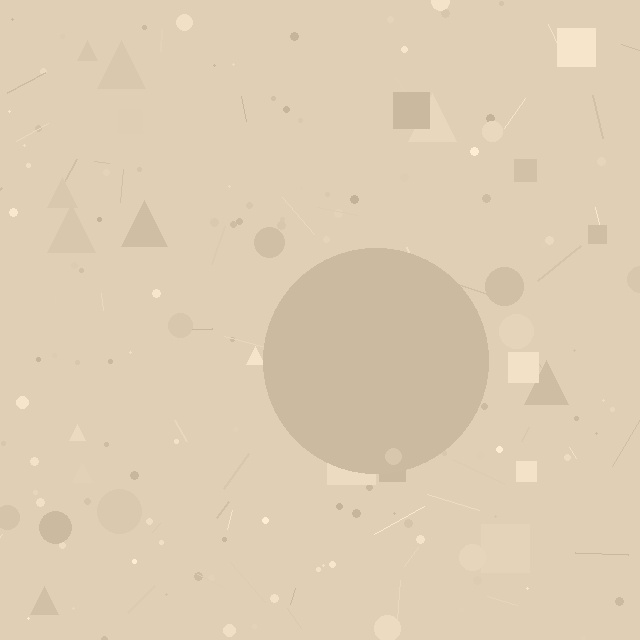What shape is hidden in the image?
A circle is hidden in the image.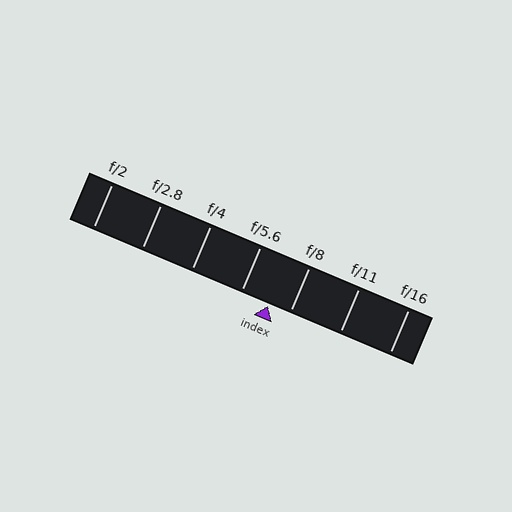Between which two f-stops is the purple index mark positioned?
The index mark is between f/5.6 and f/8.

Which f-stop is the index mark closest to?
The index mark is closest to f/8.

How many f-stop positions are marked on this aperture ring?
There are 7 f-stop positions marked.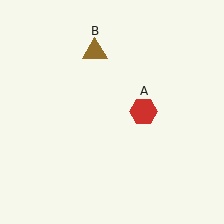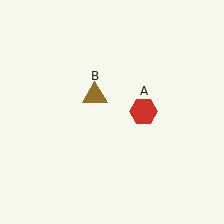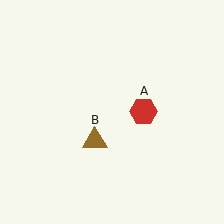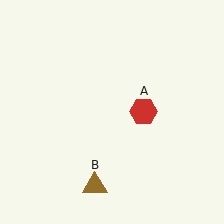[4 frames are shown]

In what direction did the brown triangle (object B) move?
The brown triangle (object B) moved down.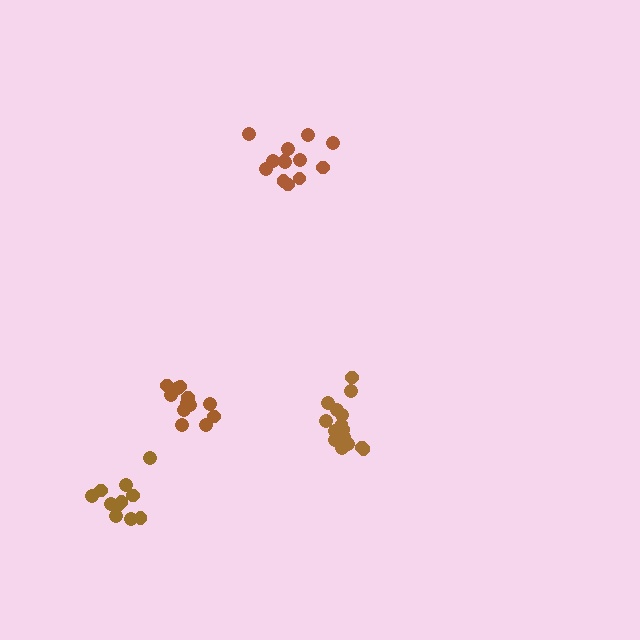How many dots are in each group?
Group 1: 13 dots, Group 2: 16 dots, Group 3: 12 dots, Group 4: 11 dots (52 total).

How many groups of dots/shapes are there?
There are 4 groups.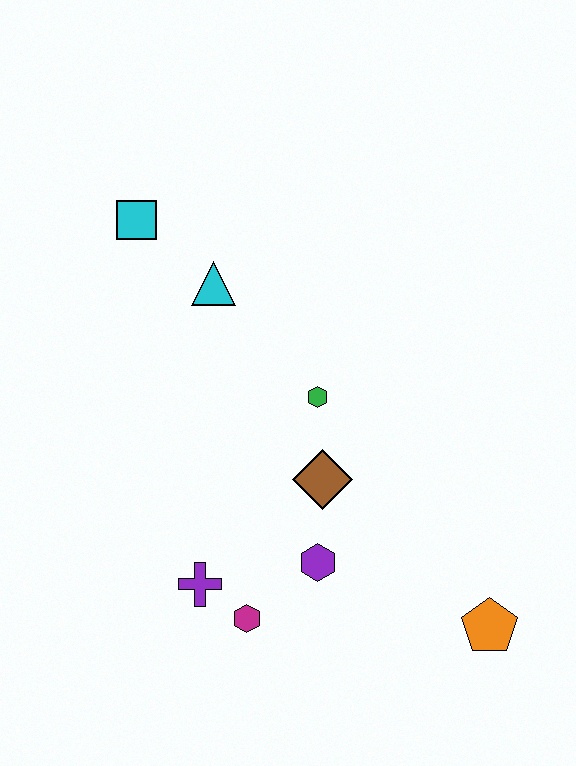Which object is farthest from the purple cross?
The cyan square is farthest from the purple cross.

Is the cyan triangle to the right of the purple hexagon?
No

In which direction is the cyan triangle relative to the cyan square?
The cyan triangle is to the right of the cyan square.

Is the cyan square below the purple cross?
No